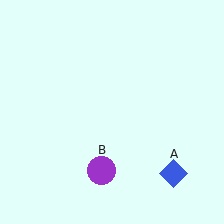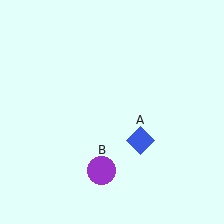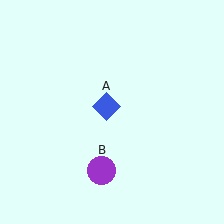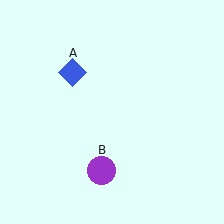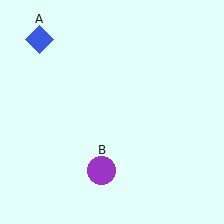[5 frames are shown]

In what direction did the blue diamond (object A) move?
The blue diamond (object A) moved up and to the left.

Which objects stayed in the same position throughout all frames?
Purple circle (object B) remained stationary.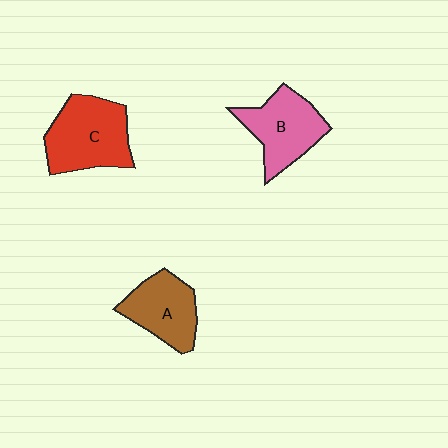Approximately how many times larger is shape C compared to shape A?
Approximately 1.3 times.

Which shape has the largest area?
Shape C (red).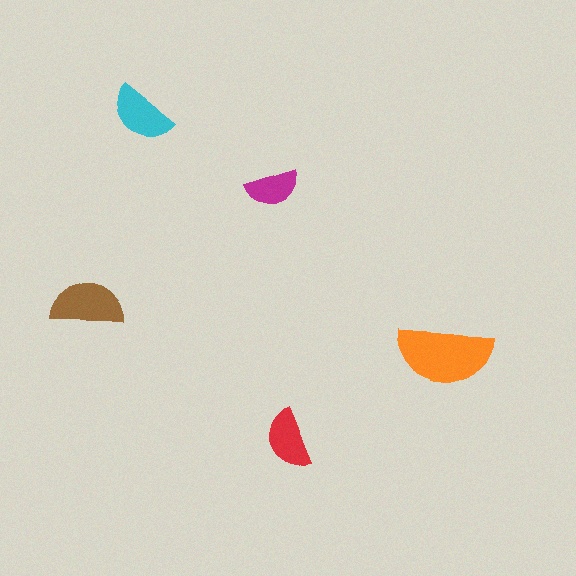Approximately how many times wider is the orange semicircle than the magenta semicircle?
About 2 times wider.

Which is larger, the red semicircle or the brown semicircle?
The brown one.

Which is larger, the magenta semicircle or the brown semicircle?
The brown one.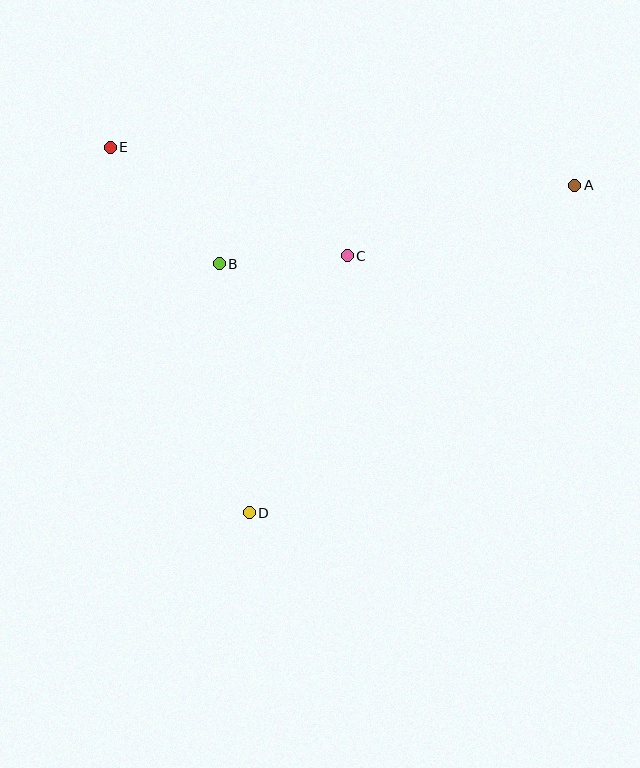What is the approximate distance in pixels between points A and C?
The distance between A and C is approximately 238 pixels.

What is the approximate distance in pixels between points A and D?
The distance between A and D is approximately 462 pixels.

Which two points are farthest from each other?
Points A and E are farthest from each other.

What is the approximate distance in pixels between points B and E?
The distance between B and E is approximately 160 pixels.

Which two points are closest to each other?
Points B and C are closest to each other.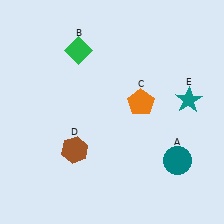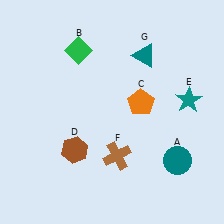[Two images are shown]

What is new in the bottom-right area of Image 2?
A brown cross (F) was added in the bottom-right area of Image 2.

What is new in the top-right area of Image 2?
A teal triangle (G) was added in the top-right area of Image 2.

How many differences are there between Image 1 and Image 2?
There are 2 differences between the two images.